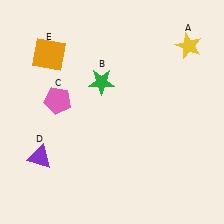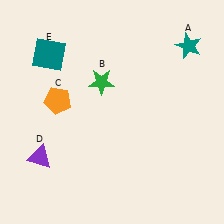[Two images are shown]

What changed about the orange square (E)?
In Image 1, E is orange. In Image 2, it changed to teal.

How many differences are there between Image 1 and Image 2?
There are 3 differences between the two images.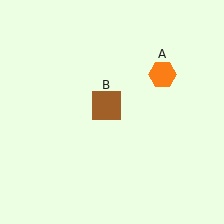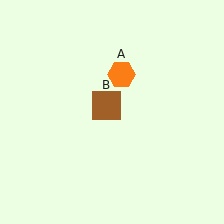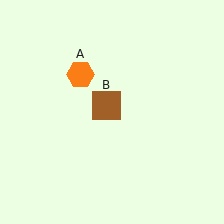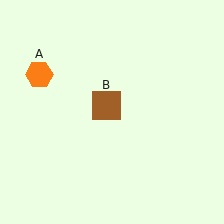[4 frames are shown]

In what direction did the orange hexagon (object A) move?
The orange hexagon (object A) moved left.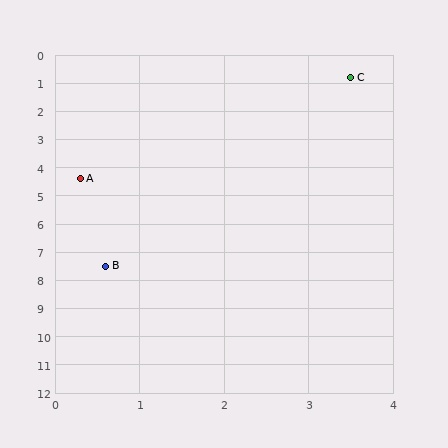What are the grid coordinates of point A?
Point A is at approximately (0.3, 4.4).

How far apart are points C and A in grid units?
Points C and A are about 4.8 grid units apart.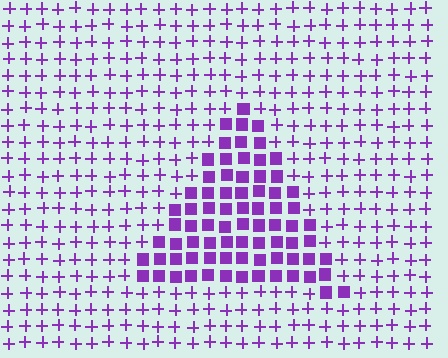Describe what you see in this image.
The image is filled with small purple elements arranged in a uniform grid. A triangle-shaped region contains squares, while the surrounding area contains plus signs. The boundary is defined purely by the change in element shape.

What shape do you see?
I see a triangle.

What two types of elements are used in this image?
The image uses squares inside the triangle region and plus signs outside it.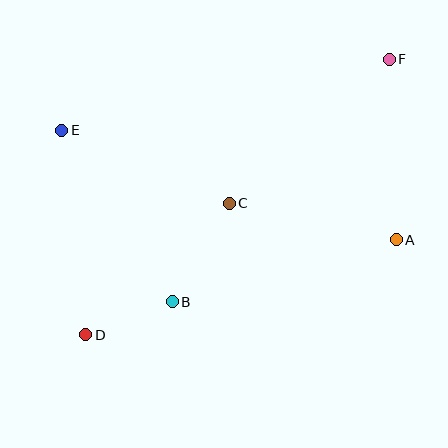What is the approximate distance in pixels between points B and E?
The distance between B and E is approximately 204 pixels.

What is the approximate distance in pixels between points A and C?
The distance between A and C is approximately 171 pixels.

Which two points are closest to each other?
Points B and D are closest to each other.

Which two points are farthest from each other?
Points D and F are farthest from each other.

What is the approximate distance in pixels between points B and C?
The distance between B and C is approximately 114 pixels.